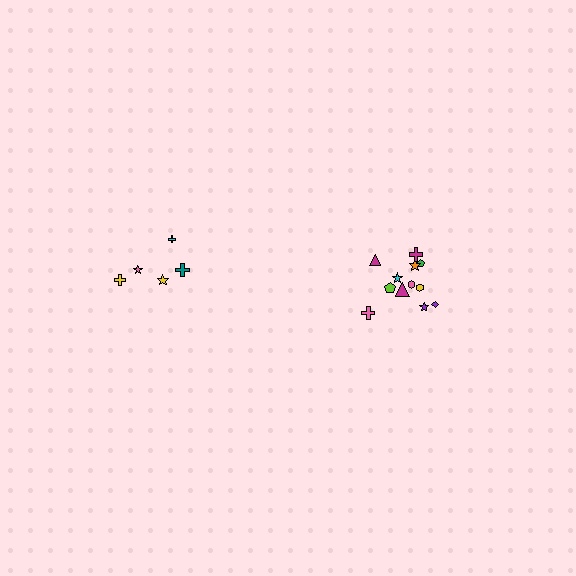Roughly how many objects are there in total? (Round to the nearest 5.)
Roughly 15 objects in total.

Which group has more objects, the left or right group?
The right group.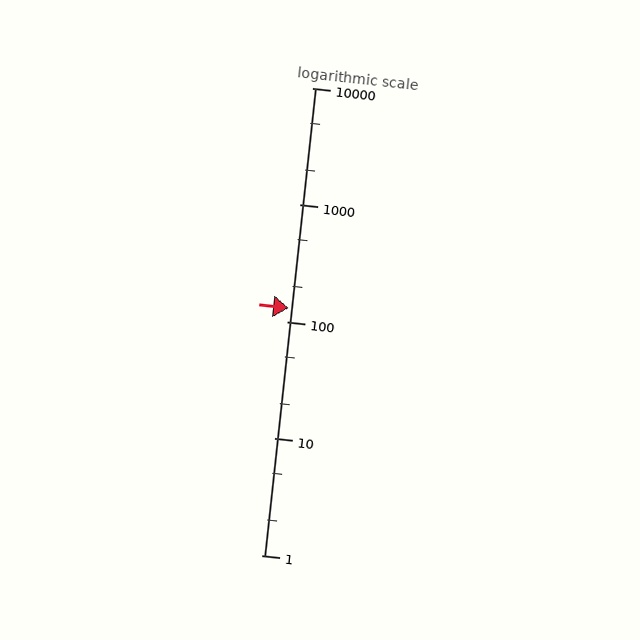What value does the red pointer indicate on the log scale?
The pointer indicates approximately 130.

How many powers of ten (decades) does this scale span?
The scale spans 4 decades, from 1 to 10000.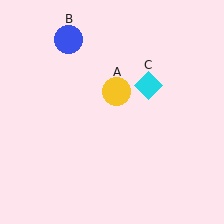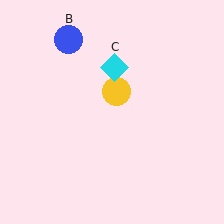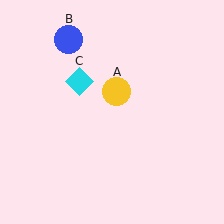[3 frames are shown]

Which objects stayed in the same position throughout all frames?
Yellow circle (object A) and blue circle (object B) remained stationary.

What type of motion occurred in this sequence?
The cyan diamond (object C) rotated counterclockwise around the center of the scene.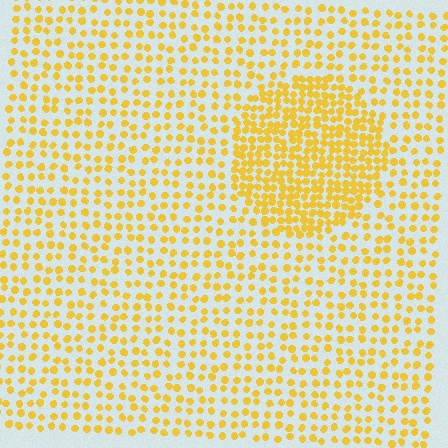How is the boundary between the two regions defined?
The boundary is defined by a change in element density (approximately 2.1x ratio). All elements are the same color, size, and shape.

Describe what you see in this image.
The image contains small yellow elements arranged at two different densities. A circle-shaped region is visible where the elements are more densely packed than the surrounding area.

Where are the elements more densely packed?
The elements are more densely packed inside the circle boundary.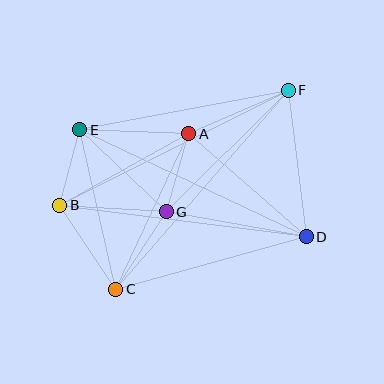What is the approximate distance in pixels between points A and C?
The distance between A and C is approximately 172 pixels.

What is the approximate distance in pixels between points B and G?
The distance between B and G is approximately 107 pixels.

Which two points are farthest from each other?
Points C and F are farthest from each other.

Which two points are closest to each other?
Points B and E are closest to each other.